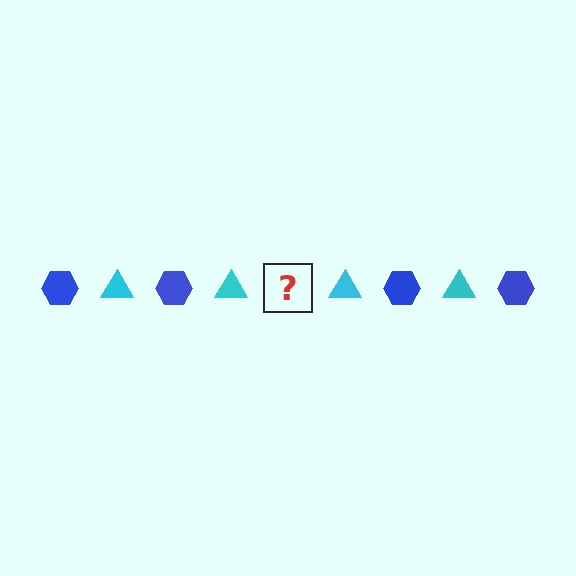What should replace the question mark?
The question mark should be replaced with a blue hexagon.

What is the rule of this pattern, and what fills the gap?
The rule is that the pattern alternates between blue hexagon and cyan triangle. The gap should be filled with a blue hexagon.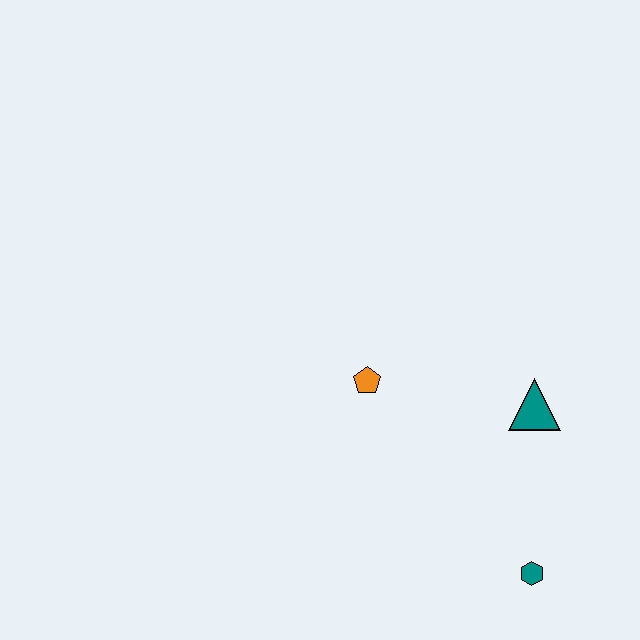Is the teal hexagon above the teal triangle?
No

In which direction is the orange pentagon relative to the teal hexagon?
The orange pentagon is above the teal hexagon.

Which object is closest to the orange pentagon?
The teal triangle is closest to the orange pentagon.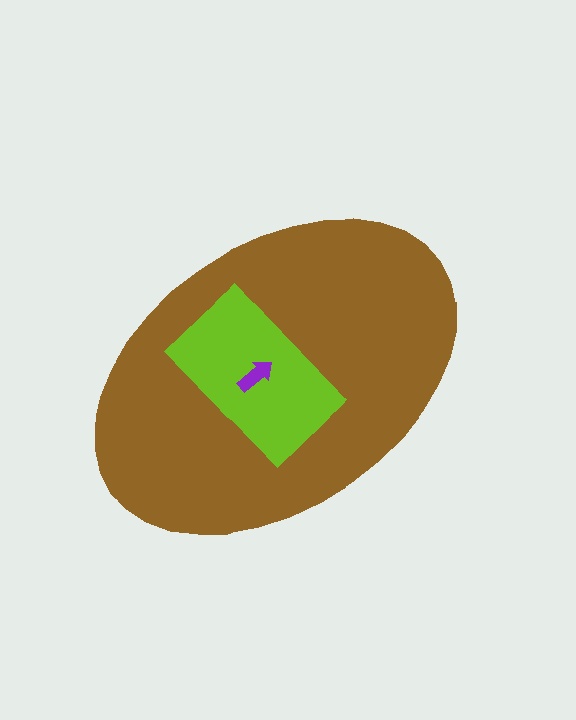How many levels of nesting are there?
3.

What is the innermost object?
The purple arrow.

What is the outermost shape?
The brown ellipse.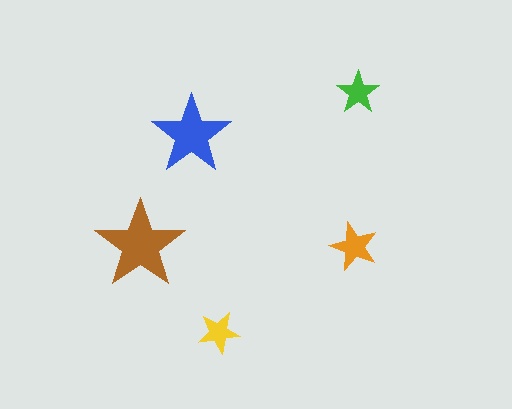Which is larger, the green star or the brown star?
The brown one.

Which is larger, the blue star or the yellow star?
The blue one.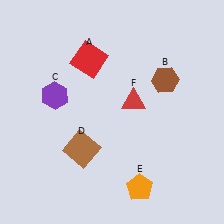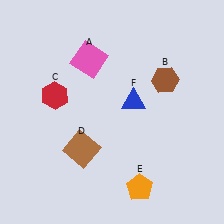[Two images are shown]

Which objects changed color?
A changed from red to pink. C changed from purple to red. F changed from red to blue.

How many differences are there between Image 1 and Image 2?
There are 3 differences between the two images.